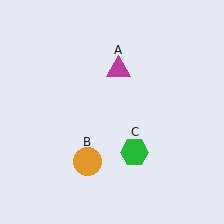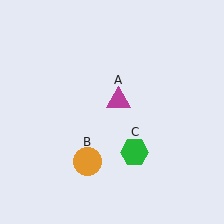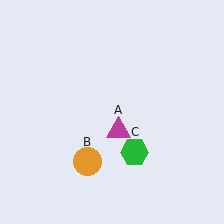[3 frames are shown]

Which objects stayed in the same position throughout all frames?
Orange circle (object B) and green hexagon (object C) remained stationary.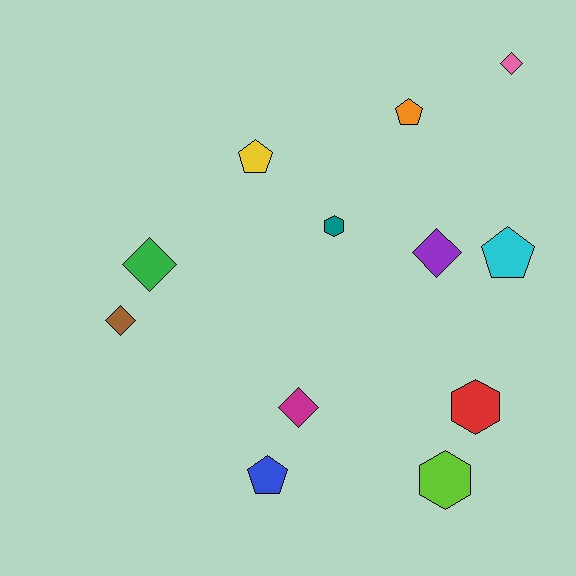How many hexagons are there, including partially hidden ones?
There are 3 hexagons.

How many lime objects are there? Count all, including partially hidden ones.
There is 1 lime object.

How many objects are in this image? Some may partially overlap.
There are 12 objects.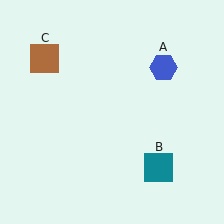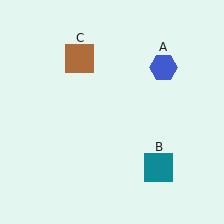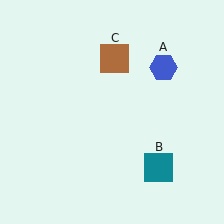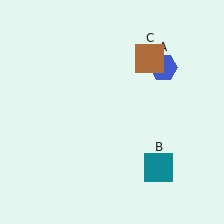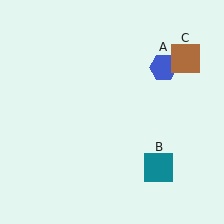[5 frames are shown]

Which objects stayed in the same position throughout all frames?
Blue hexagon (object A) and teal square (object B) remained stationary.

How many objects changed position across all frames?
1 object changed position: brown square (object C).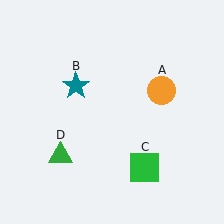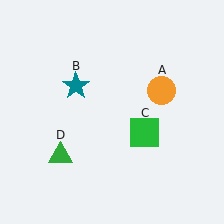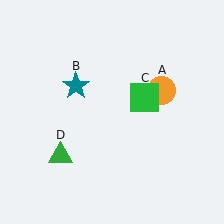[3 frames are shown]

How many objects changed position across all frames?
1 object changed position: green square (object C).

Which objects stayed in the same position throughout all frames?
Orange circle (object A) and teal star (object B) and green triangle (object D) remained stationary.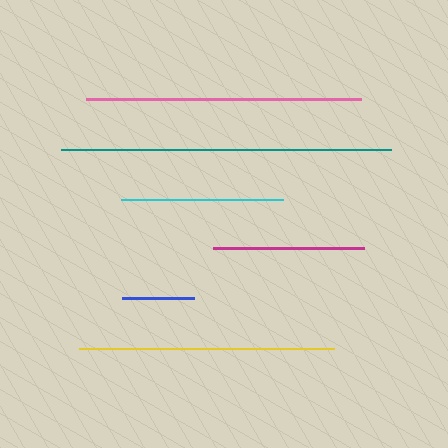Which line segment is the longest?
The teal line is the longest at approximately 330 pixels.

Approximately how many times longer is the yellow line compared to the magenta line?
The yellow line is approximately 1.7 times the length of the magenta line.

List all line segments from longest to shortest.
From longest to shortest: teal, pink, yellow, cyan, magenta, blue.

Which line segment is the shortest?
The blue line is the shortest at approximately 72 pixels.